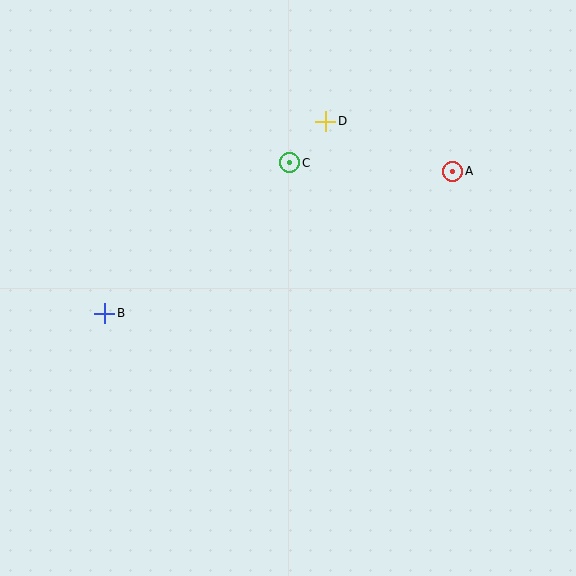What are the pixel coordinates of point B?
Point B is at (105, 313).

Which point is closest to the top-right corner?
Point A is closest to the top-right corner.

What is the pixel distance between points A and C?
The distance between A and C is 163 pixels.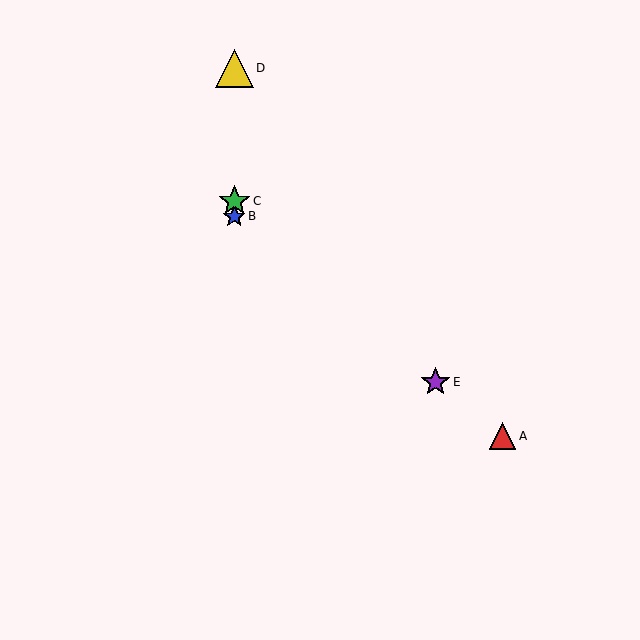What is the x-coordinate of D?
Object D is at x≈234.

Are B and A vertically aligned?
No, B is at x≈234 and A is at x≈502.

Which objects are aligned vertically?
Objects B, C, D are aligned vertically.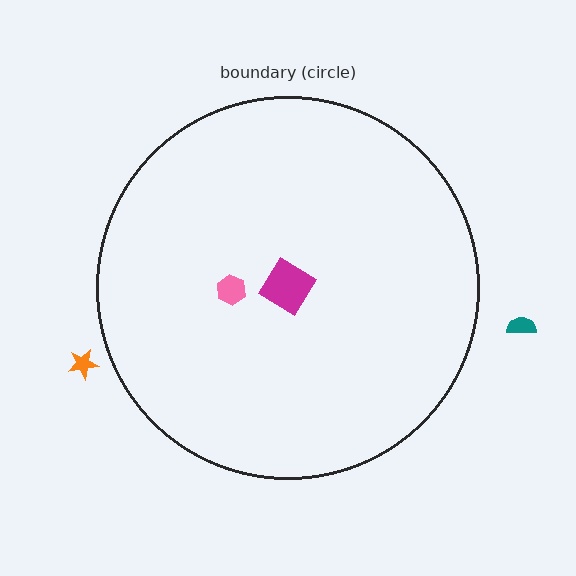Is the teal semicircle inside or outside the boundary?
Outside.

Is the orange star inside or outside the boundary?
Outside.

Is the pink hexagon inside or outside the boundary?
Inside.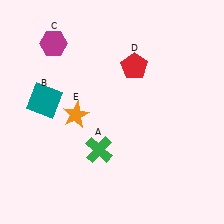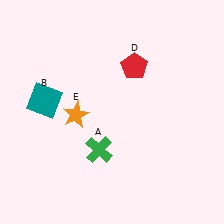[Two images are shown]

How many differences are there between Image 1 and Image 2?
There is 1 difference between the two images.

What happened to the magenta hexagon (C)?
The magenta hexagon (C) was removed in Image 2. It was in the top-left area of Image 1.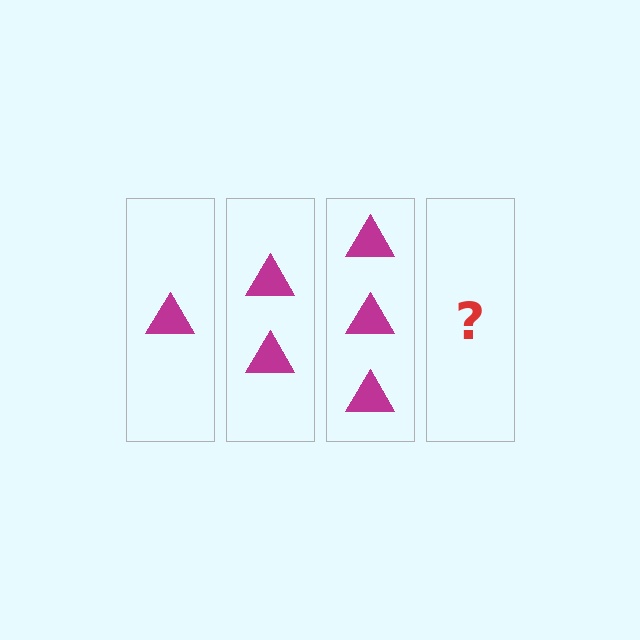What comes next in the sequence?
The next element should be 4 triangles.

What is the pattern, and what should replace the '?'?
The pattern is that each step adds one more triangle. The '?' should be 4 triangles.